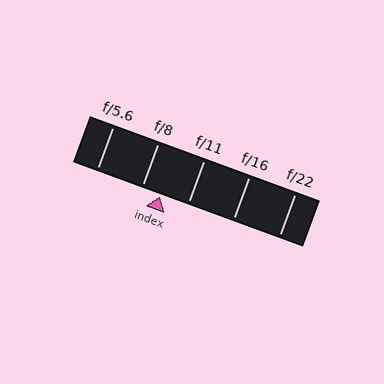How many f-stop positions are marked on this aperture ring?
There are 5 f-stop positions marked.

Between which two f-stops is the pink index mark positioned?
The index mark is between f/8 and f/11.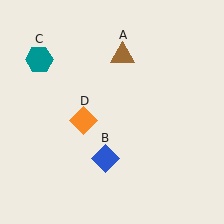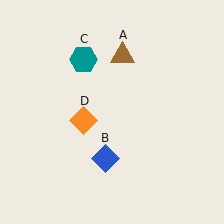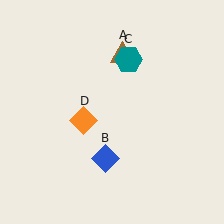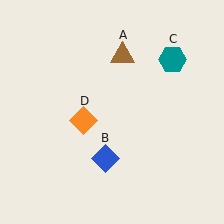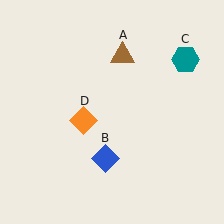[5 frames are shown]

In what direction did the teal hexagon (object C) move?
The teal hexagon (object C) moved right.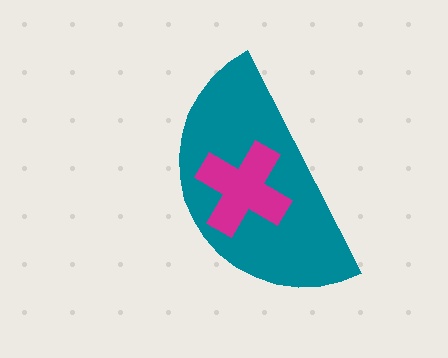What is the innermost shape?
The magenta cross.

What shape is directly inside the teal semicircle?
The magenta cross.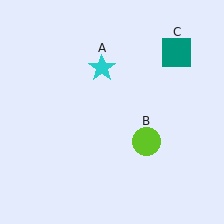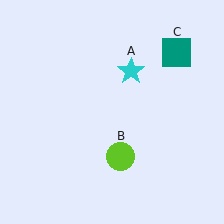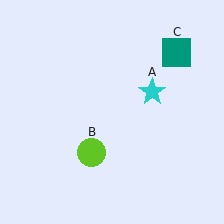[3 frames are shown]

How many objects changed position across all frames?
2 objects changed position: cyan star (object A), lime circle (object B).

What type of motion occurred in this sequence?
The cyan star (object A), lime circle (object B) rotated clockwise around the center of the scene.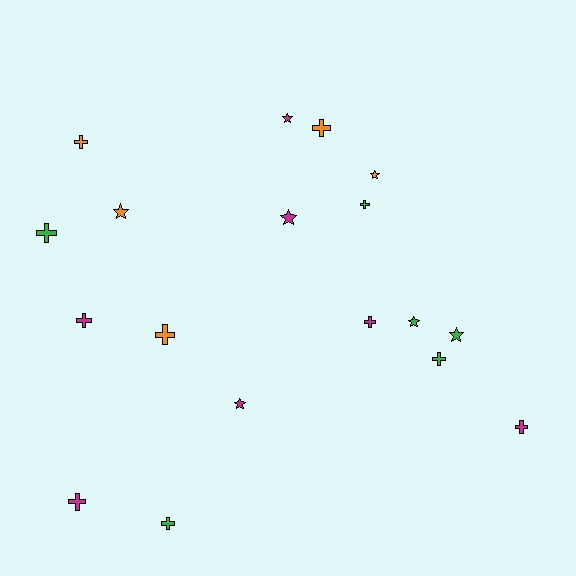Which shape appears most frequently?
Cross, with 11 objects.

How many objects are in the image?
There are 18 objects.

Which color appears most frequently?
Magenta, with 7 objects.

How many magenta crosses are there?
There are 4 magenta crosses.